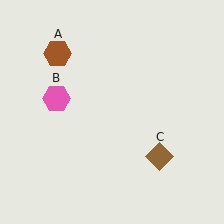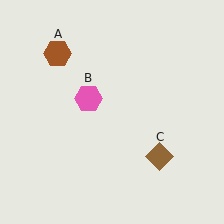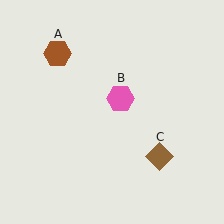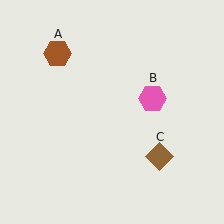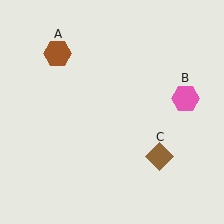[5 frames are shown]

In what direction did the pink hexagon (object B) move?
The pink hexagon (object B) moved right.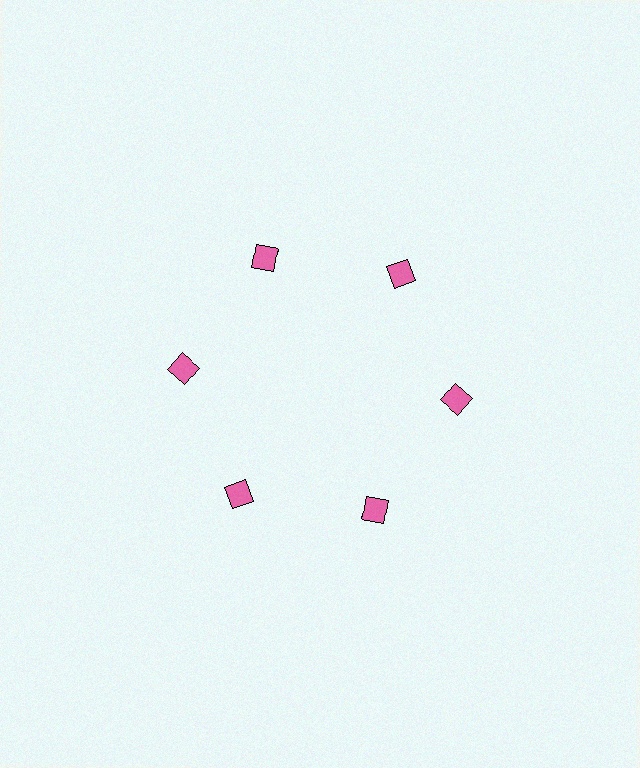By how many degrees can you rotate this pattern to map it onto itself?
The pattern maps onto itself every 60 degrees of rotation.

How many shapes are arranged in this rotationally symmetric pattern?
There are 6 shapes, arranged in 6 groups of 1.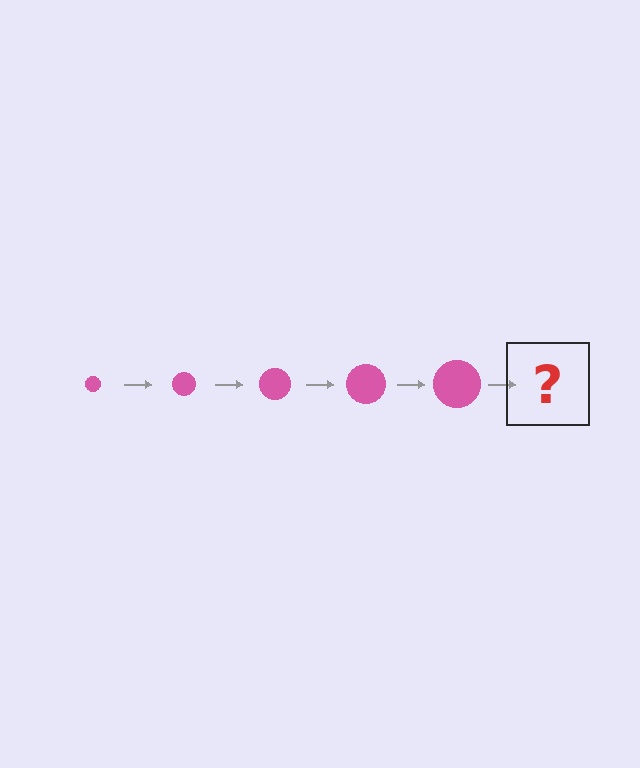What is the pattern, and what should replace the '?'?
The pattern is that the circle gets progressively larger each step. The '?' should be a pink circle, larger than the previous one.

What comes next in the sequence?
The next element should be a pink circle, larger than the previous one.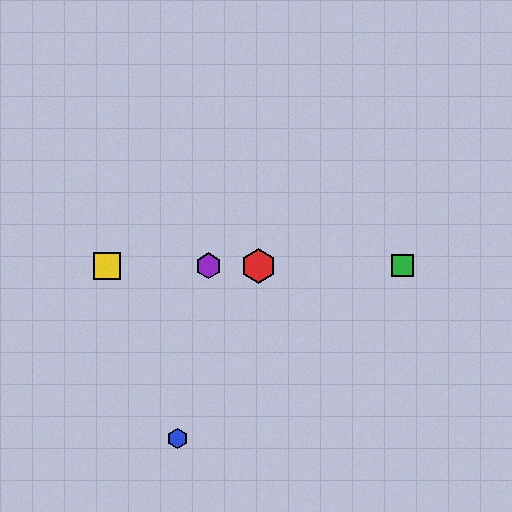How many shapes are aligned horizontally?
4 shapes (the red hexagon, the green square, the yellow square, the purple hexagon) are aligned horizontally.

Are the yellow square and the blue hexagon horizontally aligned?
No, the yellow square is at y≈266 and the blue hexagon is at y≈438.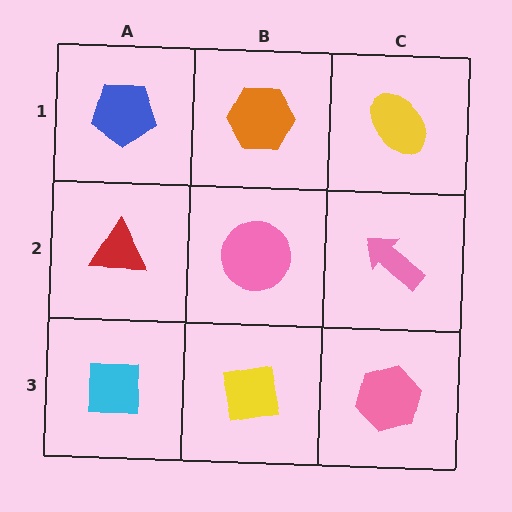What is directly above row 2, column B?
An orange hexagon.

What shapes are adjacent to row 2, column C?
A yellow ellipse (row 1, column C), a pink hexagon (row 3, column C), a pink circle (row 2, column B).